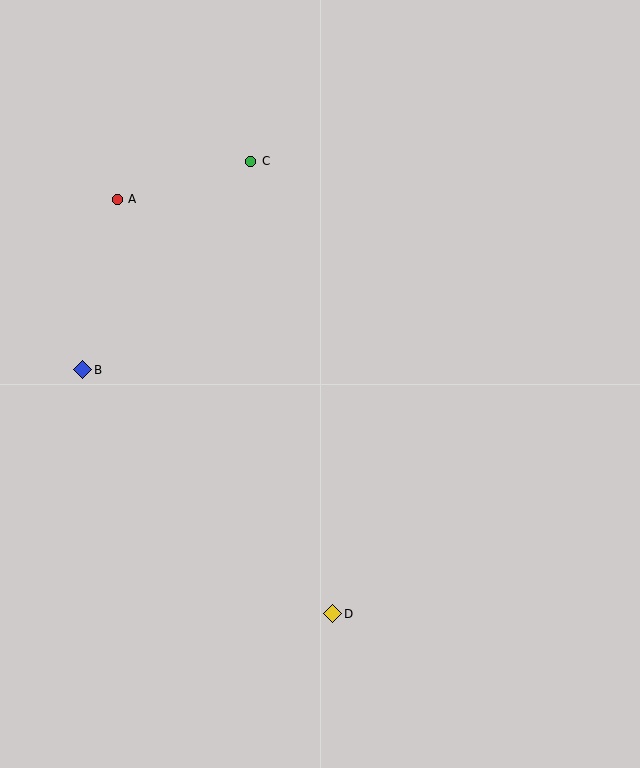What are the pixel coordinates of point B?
Point B is at (83, 370).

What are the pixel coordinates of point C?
Point C is at (251, 161).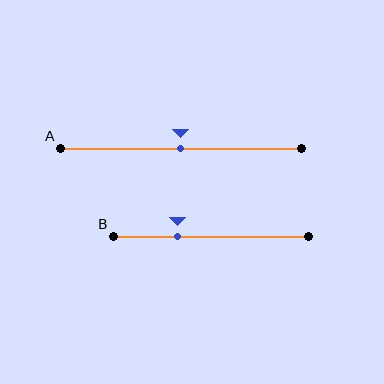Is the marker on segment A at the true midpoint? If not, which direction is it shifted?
Yes, the marker on segment A is at the true midpoint.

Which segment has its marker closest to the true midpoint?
Segment A has its marker closest to the true midpoint.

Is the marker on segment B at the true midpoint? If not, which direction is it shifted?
No, the marker on segment B is shifted to the left by about 17% of the segment length.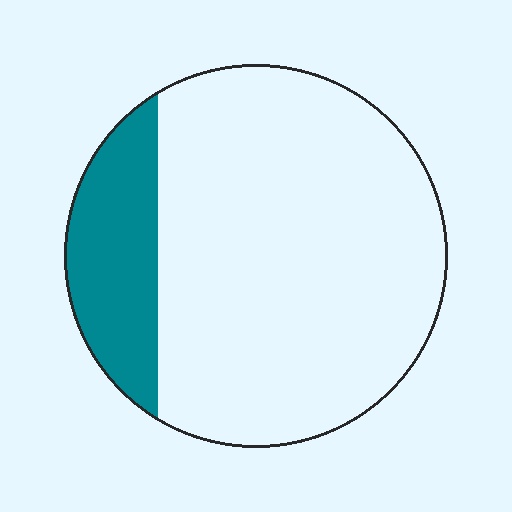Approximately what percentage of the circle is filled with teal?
Approximately 20%.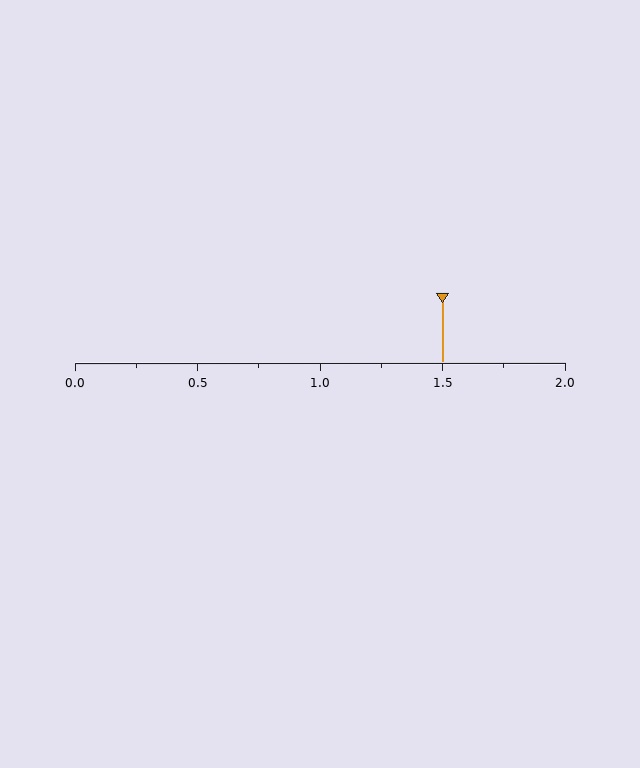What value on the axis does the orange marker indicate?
The marker indicates approximately 1.5.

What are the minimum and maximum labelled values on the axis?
The axis runs from 0.0 to 2.0.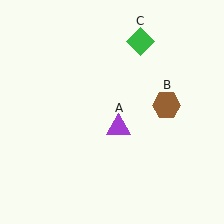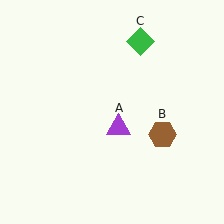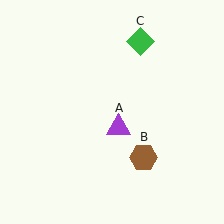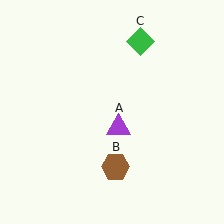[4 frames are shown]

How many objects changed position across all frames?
1 object changed position: brown hexagon (object B).